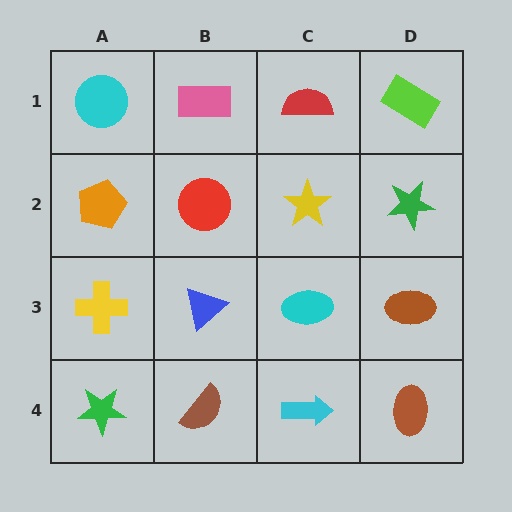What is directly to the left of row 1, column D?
A red semicircle.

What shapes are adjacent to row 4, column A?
A yellow cross (row 3, column A), a brown semicircle (row 4, column B).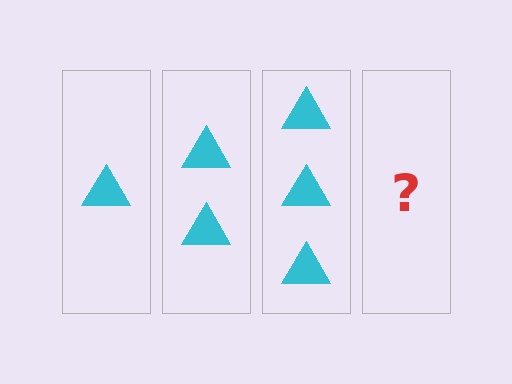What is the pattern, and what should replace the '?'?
The pattern is that each step adds one more triangle. The '?' should be 4 triangles.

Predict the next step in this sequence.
The next step is 4 triangles.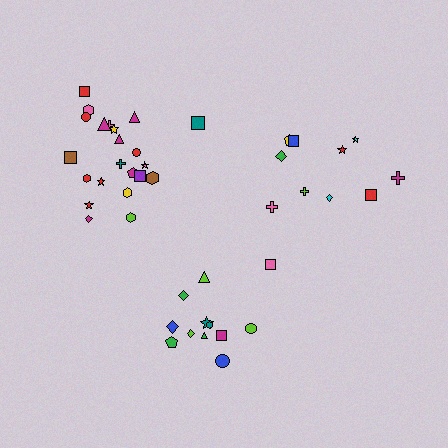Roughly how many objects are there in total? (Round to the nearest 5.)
Roughly 45 objects in total.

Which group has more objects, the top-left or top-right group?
The top-left group.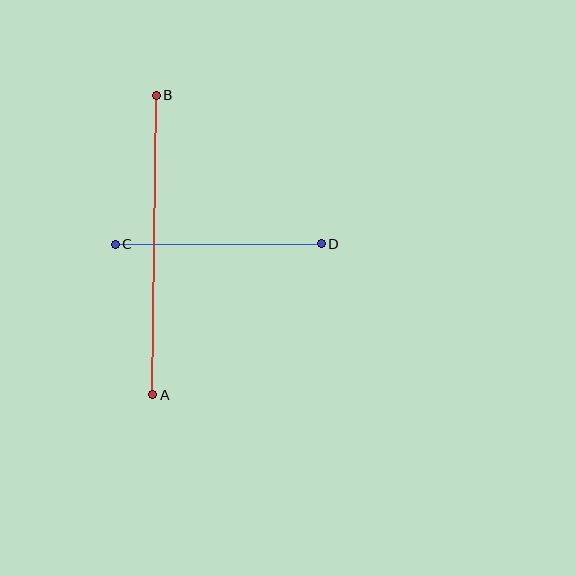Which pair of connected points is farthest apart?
Points A and B are farthest apart.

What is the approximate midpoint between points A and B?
The midpoint is at approximately (155, 245) pixels.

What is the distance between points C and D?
The distance is approximately 206 pixels.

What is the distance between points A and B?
The distance is approximately 300 pixels.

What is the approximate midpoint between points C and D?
The midpoint is at approximately (218, 244) pixels.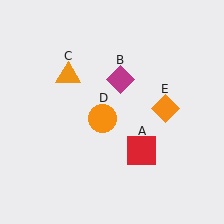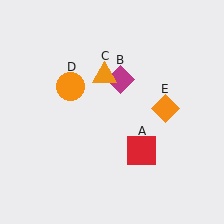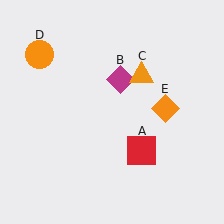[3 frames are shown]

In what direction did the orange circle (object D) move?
The orange circle (object D) moved up and to the left.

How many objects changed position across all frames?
2 objects changed position: orange triangle (object C), orange circle (object D).